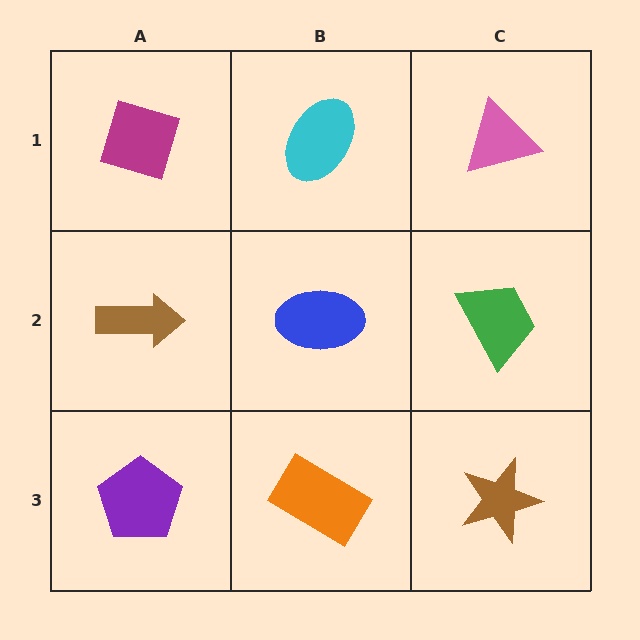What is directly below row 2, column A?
A purple pentagon.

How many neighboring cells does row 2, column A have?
3.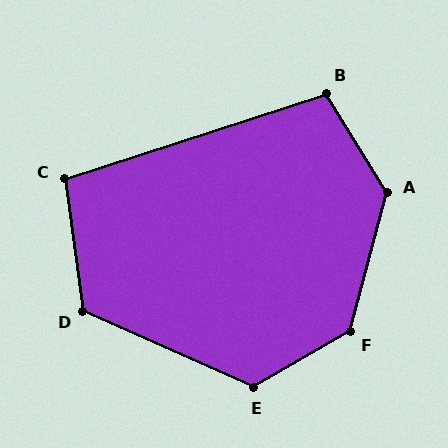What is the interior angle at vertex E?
Approximately 126 degrees (obtuse).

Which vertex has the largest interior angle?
F, at approximately 135 degrees.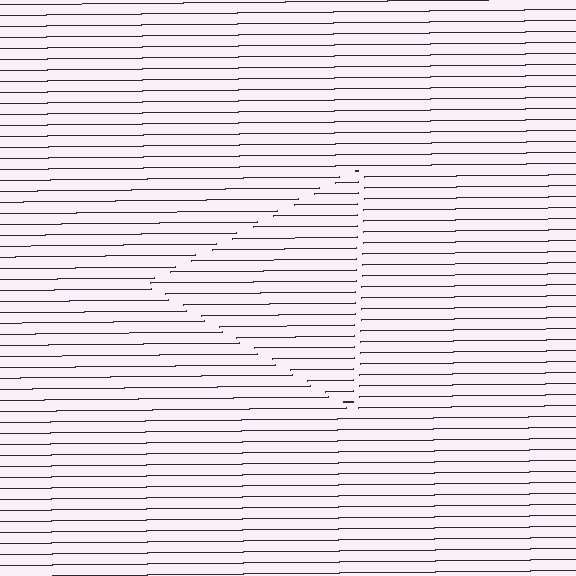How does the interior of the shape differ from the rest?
The interior of the shape contains the same grating, shifted by half a period — the contour is defined by the phase discontinuity where line-ends from the inner and outer gratings abut.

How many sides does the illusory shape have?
3 sides — the line-ends trace a triangle.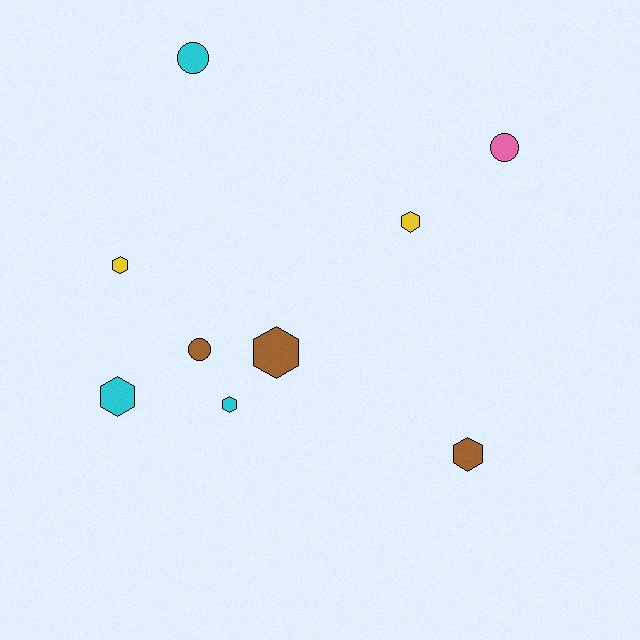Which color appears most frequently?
Cyan, with 3 objects.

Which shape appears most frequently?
Hexagon, with 6 objects.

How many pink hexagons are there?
There are no pink hexagons.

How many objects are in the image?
There are 9 objects.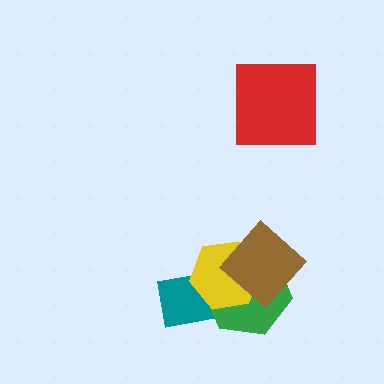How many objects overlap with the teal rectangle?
3 objects overlap with the teal rectangle.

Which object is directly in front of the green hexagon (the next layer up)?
The yellow hexagon is directly in front of the green hexagon.